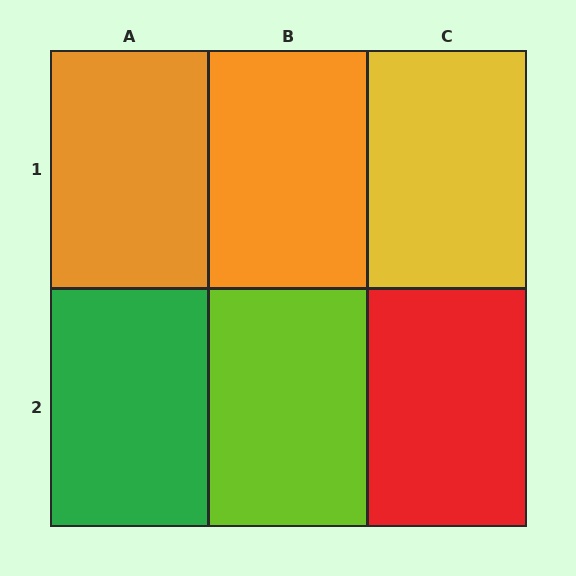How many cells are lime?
1 cell is lime.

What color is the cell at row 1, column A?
Orange.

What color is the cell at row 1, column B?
Orange.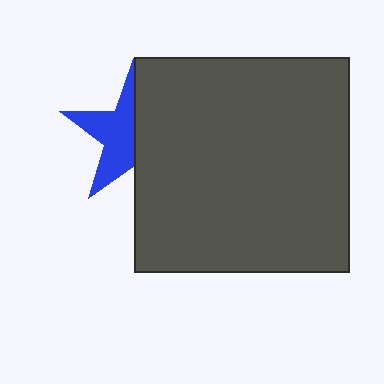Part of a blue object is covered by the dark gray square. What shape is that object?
It is a star.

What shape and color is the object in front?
The object in front is a dark gray square.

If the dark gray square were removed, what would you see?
You would see the complete blue star.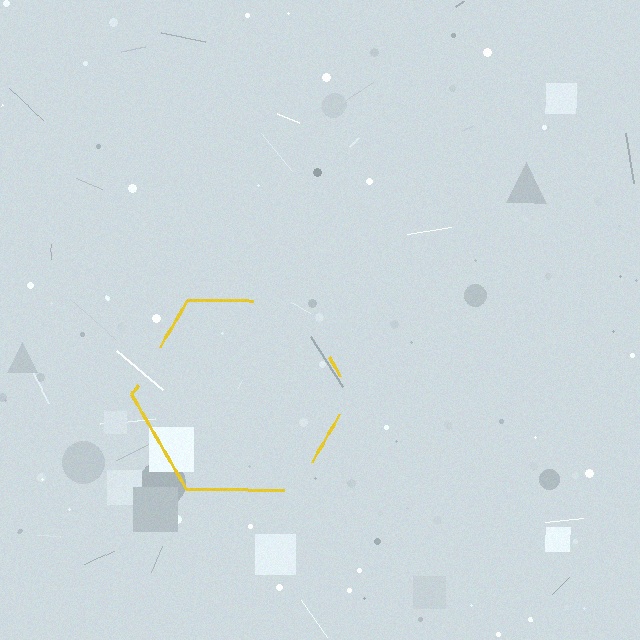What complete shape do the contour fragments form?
The contour fragments form a hexagon.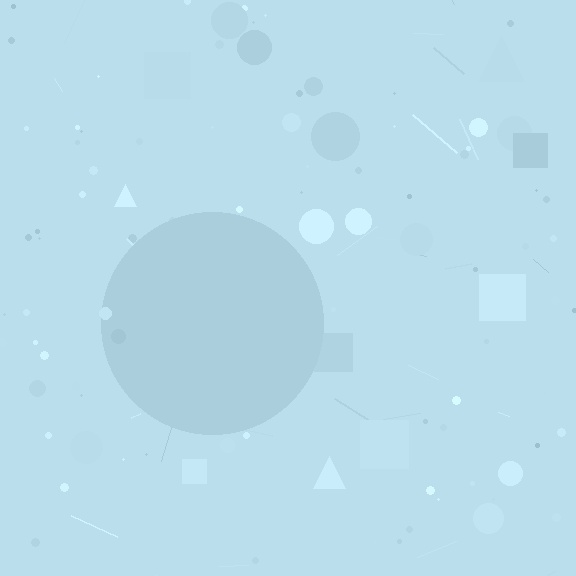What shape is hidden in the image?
A circle is hidden in the image.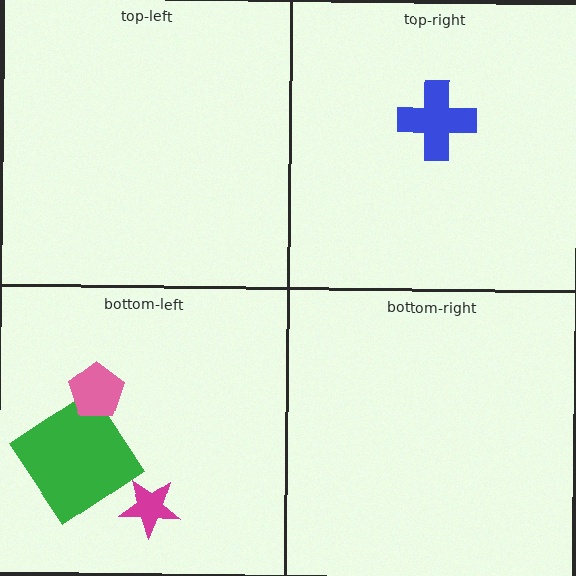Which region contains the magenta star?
The bottom-left region.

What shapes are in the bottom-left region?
The green diamond, the pink pentagon, the magenta star.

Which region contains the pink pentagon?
The bottom-left region.